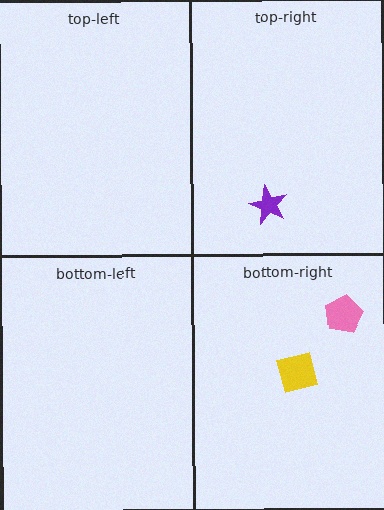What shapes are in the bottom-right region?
The pink pentagon, the yellow square.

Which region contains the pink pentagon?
The bottom-right region.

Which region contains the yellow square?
The bottom-right region.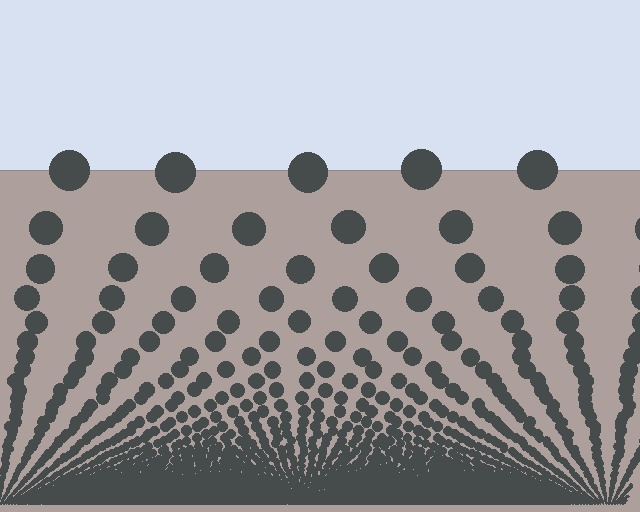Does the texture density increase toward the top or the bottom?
Density increases toward the bottom.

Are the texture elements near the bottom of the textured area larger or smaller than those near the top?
Smaller. The gradient is inverted — elements near the bottom are smaller and denser.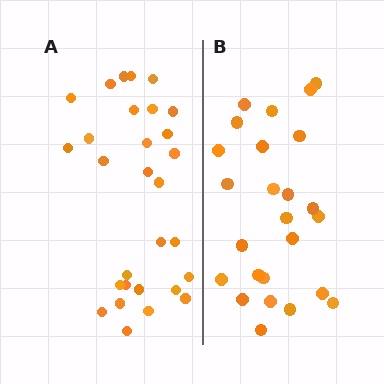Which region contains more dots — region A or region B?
Region A (the left region) has more dots.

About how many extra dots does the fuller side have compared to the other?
Region A has about 4 more dots than region B.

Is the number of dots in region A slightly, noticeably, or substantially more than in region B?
Region A has only slightly more — the two regions are fairly close. The ratio is roughly 1.2 to 1.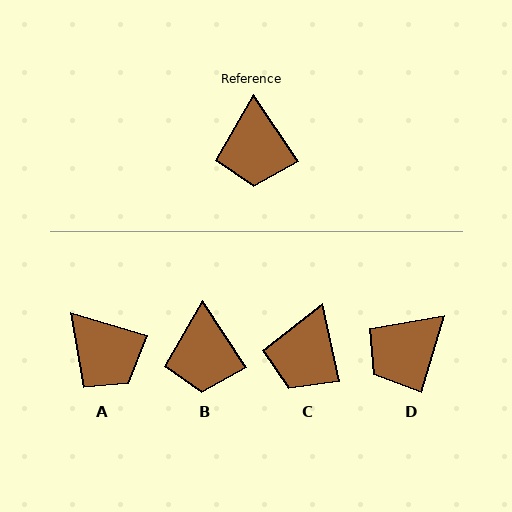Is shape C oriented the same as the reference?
No, it is off by about 22 degrees.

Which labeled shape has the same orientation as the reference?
B.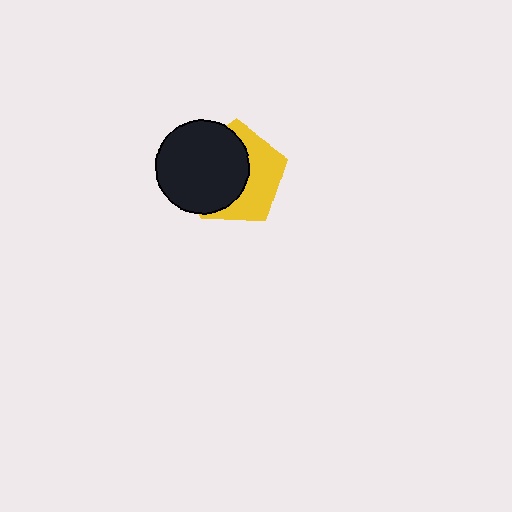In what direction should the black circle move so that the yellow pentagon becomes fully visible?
The black circle should move left. That is the shortest direction to clear the overlap and leave the yellow pentagon fully visible.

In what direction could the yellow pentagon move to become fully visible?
The yellow pentagon could move right. That would shift it out from behind the black circle entirely.